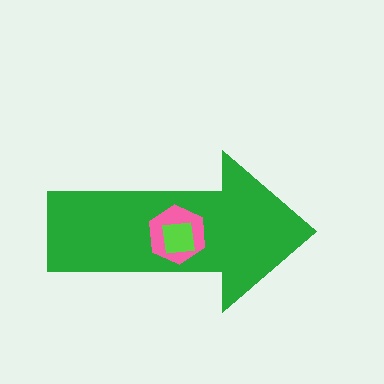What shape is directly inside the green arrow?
The pink hexagon.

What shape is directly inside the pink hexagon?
The lime square.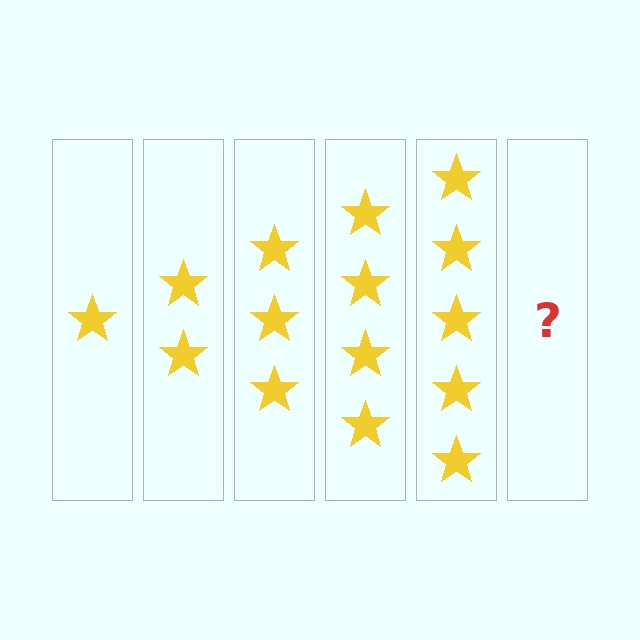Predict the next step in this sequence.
The next step is 6 stars.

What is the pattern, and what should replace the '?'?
The pattern is that each step adds one more star. The '?' should be 6 stars.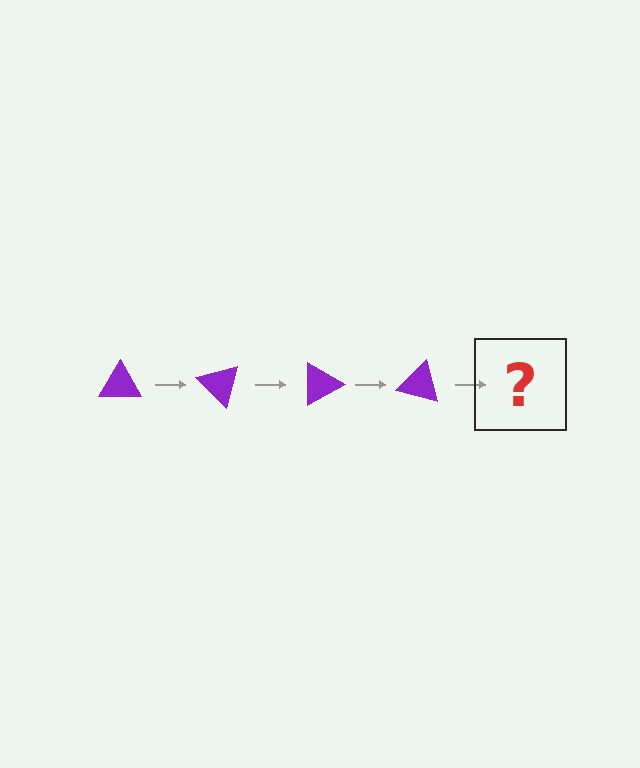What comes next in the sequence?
The next element should be a purple triangle rotated 180 degrees.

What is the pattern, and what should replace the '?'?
The pattern is that the triangle rotates 45 degrees each step. The '?' should be a purple triangle rotated 180 degrees.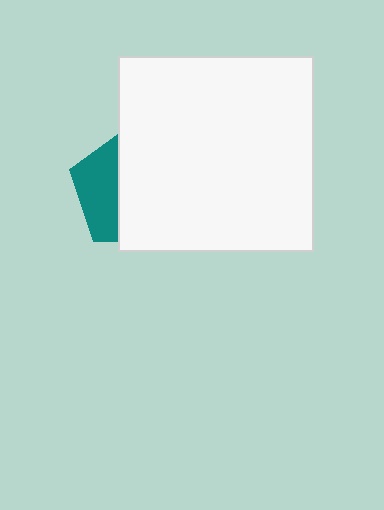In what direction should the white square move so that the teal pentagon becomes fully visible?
The white square should move right. That is the shortest direction to clear the overlap and leave the teal pentagon fully visible.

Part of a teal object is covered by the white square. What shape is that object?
It is a pentagon.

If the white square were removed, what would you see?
You would see the complete teal pentagon.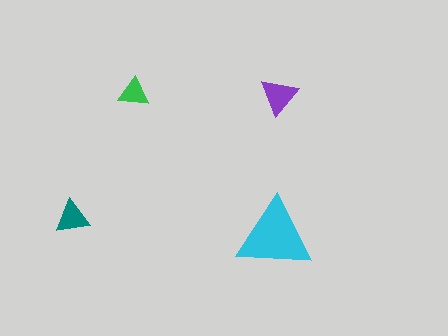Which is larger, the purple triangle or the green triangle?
The purple one.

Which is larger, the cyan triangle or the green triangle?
The cyan one.